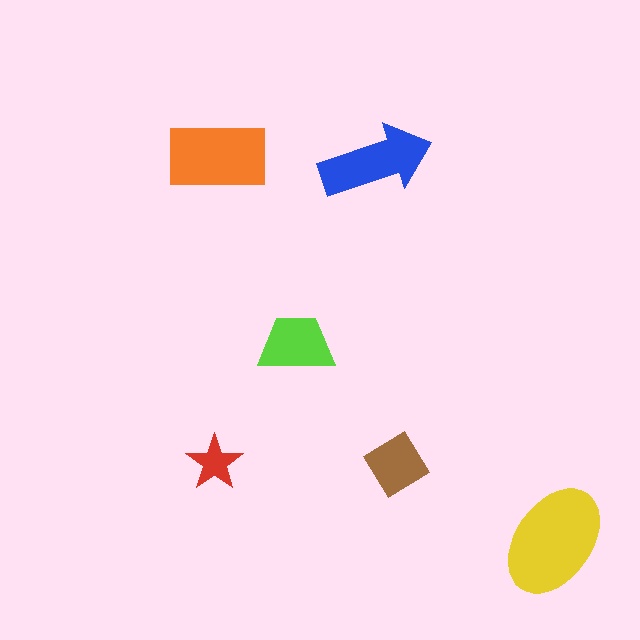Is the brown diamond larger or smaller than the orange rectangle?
Smaller.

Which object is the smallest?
The red star.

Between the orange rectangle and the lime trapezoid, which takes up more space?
The orange rectangle.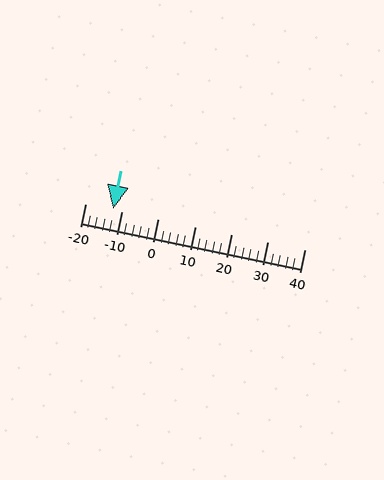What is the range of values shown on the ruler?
The ruler shows values from -20 to 40.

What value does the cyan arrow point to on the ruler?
The cyan arrow points to approximately -12.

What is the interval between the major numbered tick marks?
The major tick marks are spaced 10 units apart.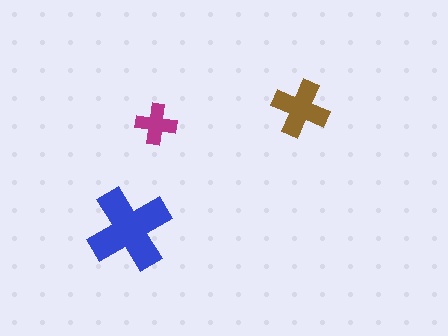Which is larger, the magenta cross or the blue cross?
The blue one.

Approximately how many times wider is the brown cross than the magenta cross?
About 1.5 times wider.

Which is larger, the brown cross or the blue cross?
The blue one.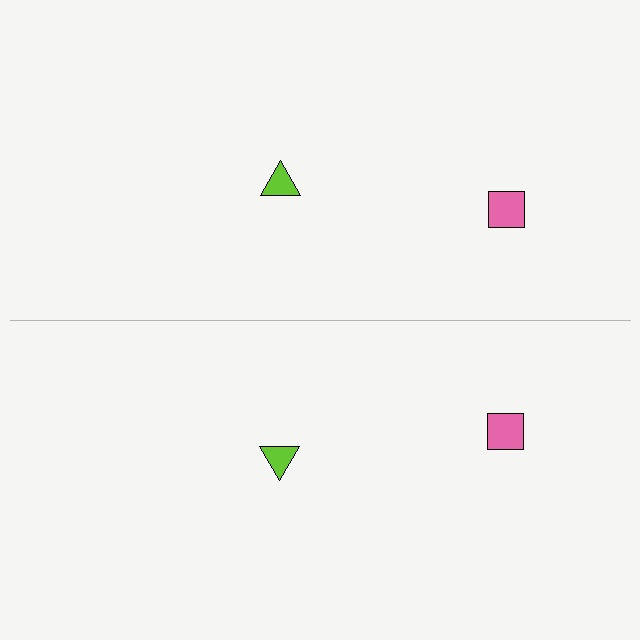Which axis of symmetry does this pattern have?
The pattern has a horizontal axis of symmetry running through the center of the image.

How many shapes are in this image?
There are 4 shapes in this image.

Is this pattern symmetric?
Yes, this pattern has bilateral (reflection) symmetry.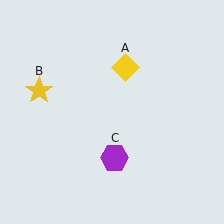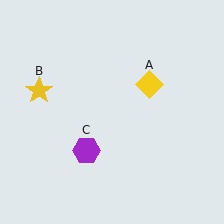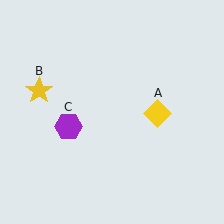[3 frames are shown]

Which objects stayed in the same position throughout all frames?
Yellow star (object B) remained stationary.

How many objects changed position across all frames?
2 objects changed position: yellow diamond (object A), purple hexagon (object C).